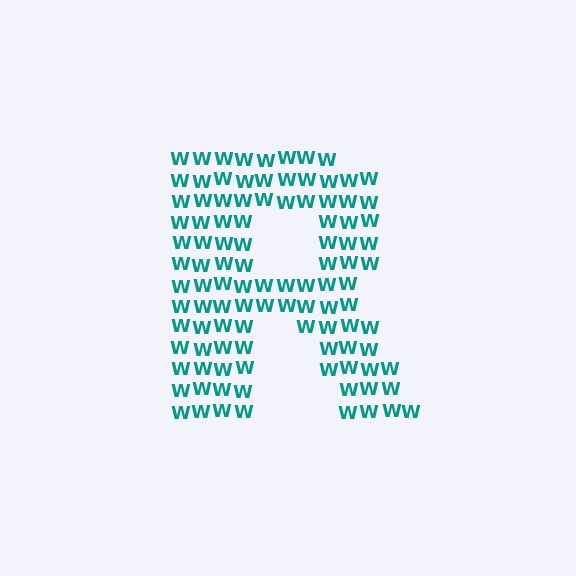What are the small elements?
The small elements are letter W's.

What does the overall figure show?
The overall figure shows the letter R.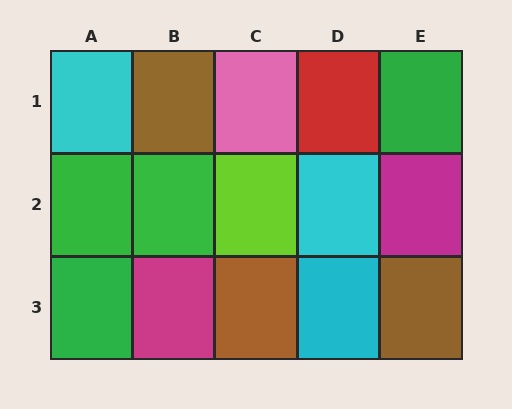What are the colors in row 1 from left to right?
Cyan, brown, pink, red, green.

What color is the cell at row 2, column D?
Cyan.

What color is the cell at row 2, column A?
Green.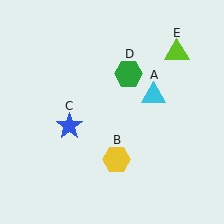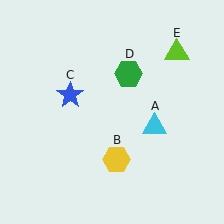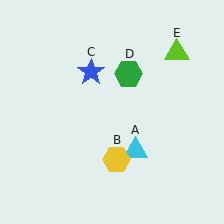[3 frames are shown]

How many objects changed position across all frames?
2 objects changed position: cyan triangle (object A), blue star (object C).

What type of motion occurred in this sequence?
The cyan triangle (object A), blue star (object C) rotated clockwise around the center of the scene.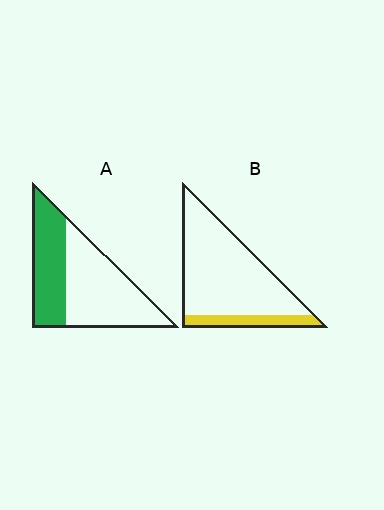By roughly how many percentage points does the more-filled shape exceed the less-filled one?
By roughly 25 percentage points (A over B).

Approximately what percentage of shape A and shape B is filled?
A is approximately 40% and B is approximately 15%.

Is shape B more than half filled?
No.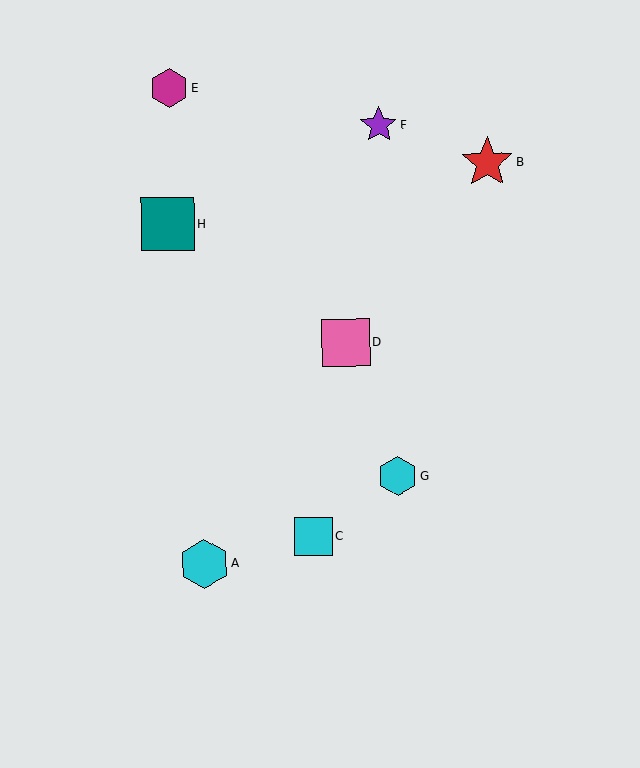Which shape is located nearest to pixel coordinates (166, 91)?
The magenta hexagon (labeled E) at (169, 88) is nearest to that location.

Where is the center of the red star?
The center of the red star is at (487, 162).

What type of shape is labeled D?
Shape D is a pink square.